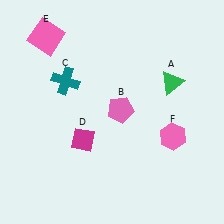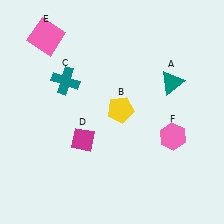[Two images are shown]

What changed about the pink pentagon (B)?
In Image 1, B is pink. In Image 2, it changed to yellow.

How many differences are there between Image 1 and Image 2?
There are 2 differences between the two images.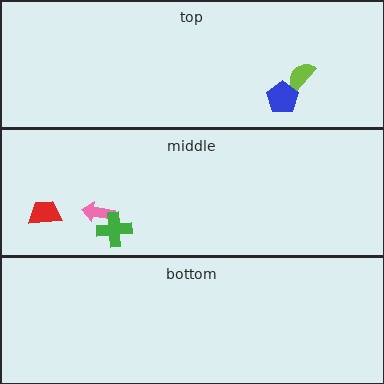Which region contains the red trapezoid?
The middle region.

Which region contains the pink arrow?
The middle region.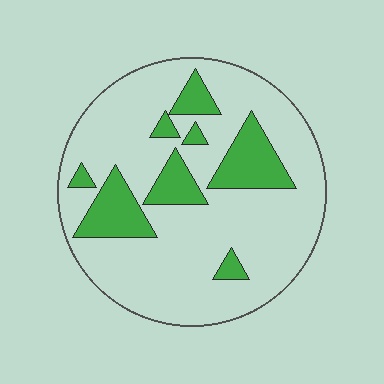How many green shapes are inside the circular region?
8.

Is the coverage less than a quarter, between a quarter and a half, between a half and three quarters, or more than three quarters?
Less than a quarter.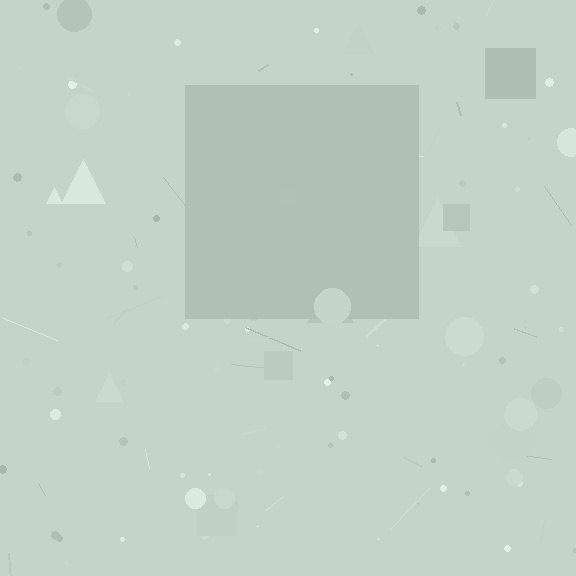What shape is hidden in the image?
A square is hidden in the image.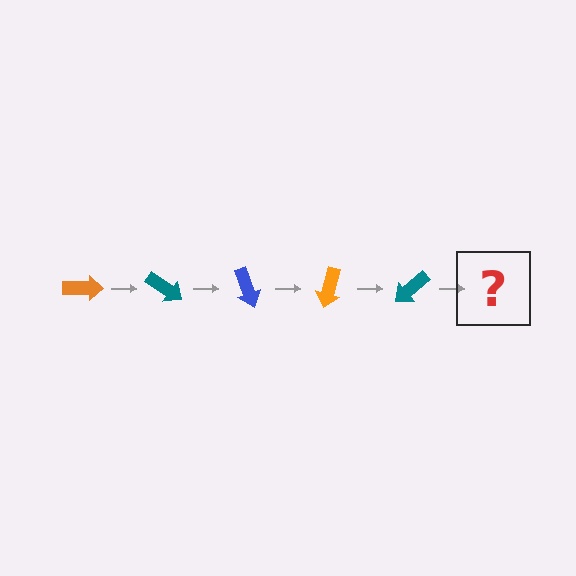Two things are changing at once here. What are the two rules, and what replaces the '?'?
The two rules are that it rotates 35 degrees each step and the color cycles through orange, teal, and blue. The '?' should be a blue arrow, rotated 175 degrees from the start.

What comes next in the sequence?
The next element should be a blue arrow, rotated 175 degrees from the start.